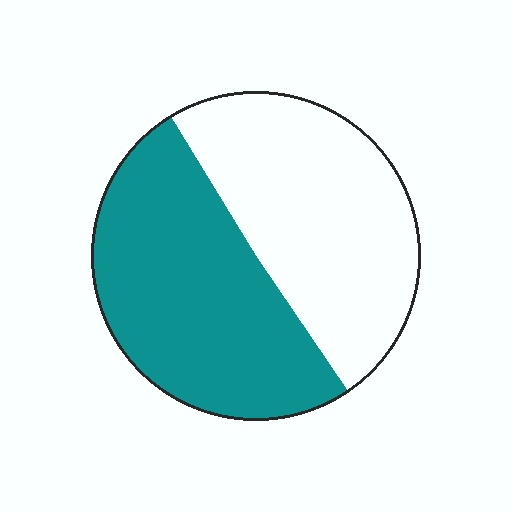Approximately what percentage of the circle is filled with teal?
Approximately 50%.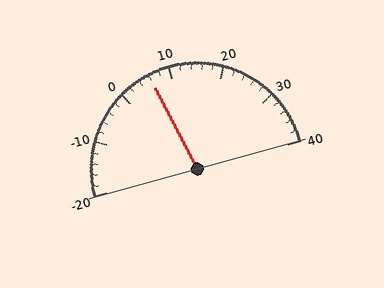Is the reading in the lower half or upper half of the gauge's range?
The reading is in the lower half of the range (-20 to 40).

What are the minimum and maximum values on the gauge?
The gauge ranges from -20 to 40.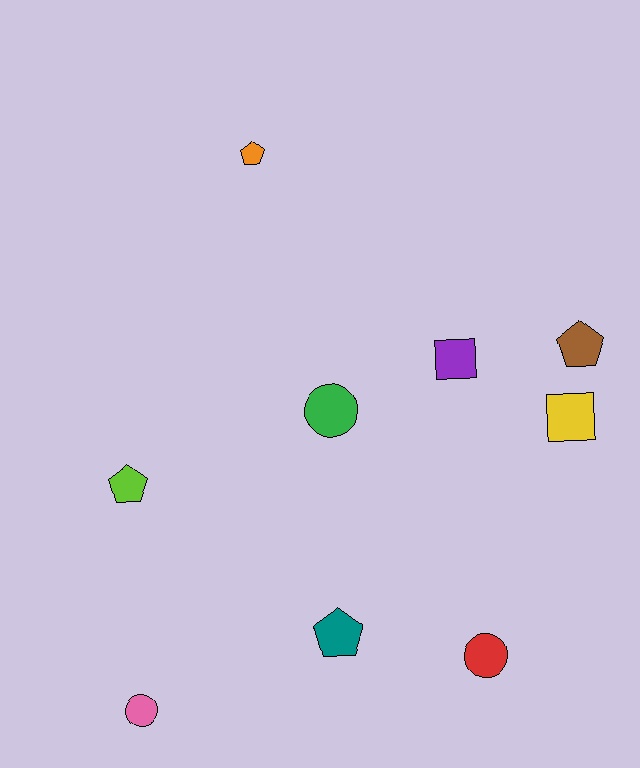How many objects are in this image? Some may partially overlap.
There are 9 objects.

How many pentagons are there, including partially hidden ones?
There are 4 pentagons.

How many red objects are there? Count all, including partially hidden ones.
There is 1 red object.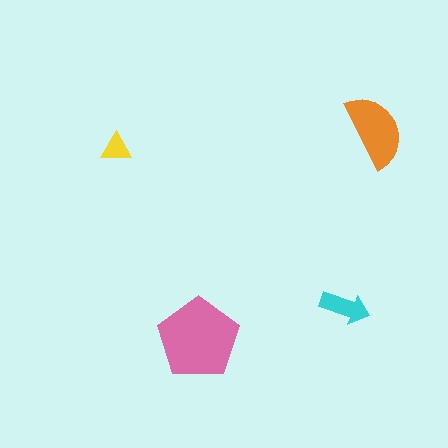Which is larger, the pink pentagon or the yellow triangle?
The pink pentagon.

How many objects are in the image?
There are 4 objects in the image.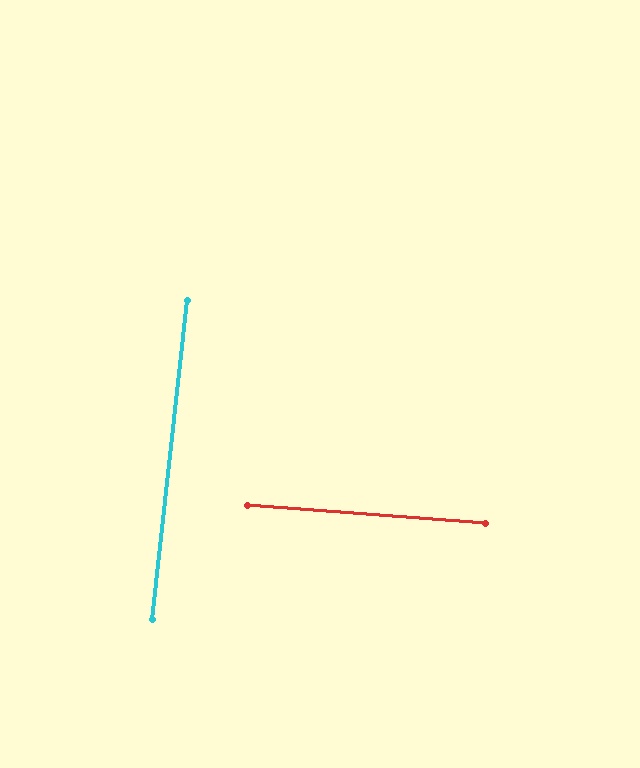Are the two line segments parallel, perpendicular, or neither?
Perpendicular — they meet at approximately 88°.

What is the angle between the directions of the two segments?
Approximately 88 degrees.